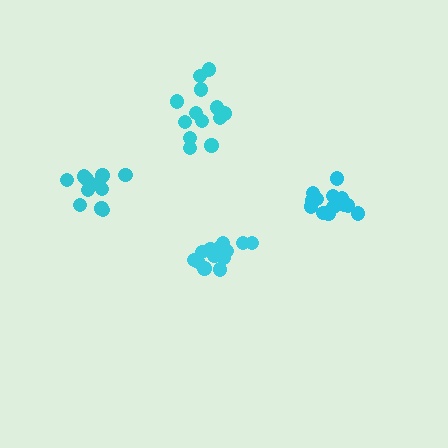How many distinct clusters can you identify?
There are 4 distinct clusters.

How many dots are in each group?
Group 1: 13 dots, Group 2: 13 dots, Group 3: 13 dots, Group 4: 11 dots (50 total).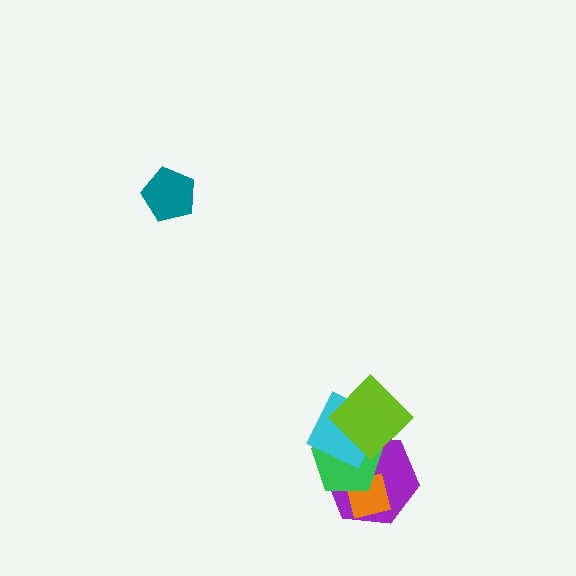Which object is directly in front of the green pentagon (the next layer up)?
The cyan diamond is directly in front of the green pentagon.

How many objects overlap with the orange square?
2 objects overlap with the orange square.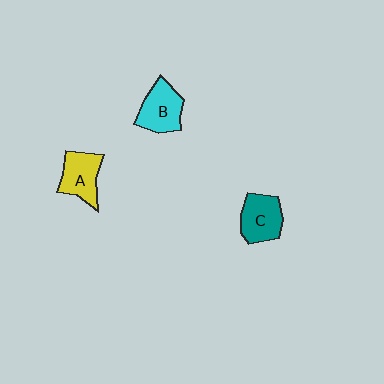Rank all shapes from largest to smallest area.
From largest to smallest: B (cyan), C (teal), A (yellow).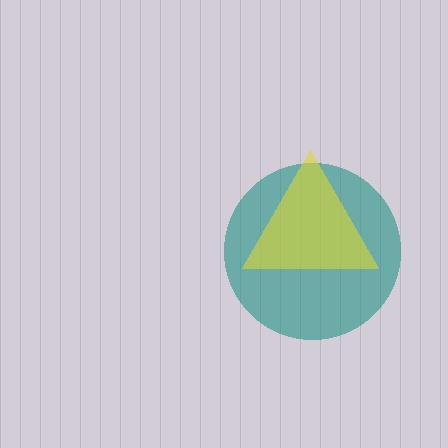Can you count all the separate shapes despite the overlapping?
Yes, there are 2 separate shapes.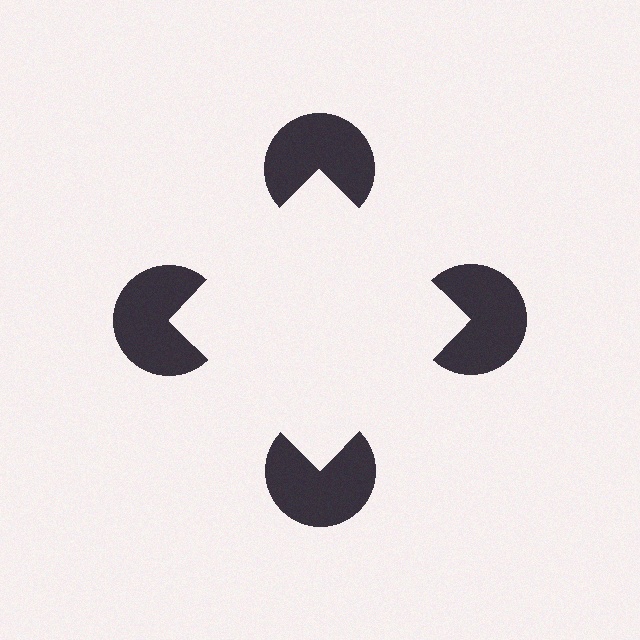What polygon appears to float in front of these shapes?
An illusory square — its edges are inferred from the aligned wedge cuts in the pac-man discs, not physically drawn.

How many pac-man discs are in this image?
There are 4 — one at each vertex of the illusory square.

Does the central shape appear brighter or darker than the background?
It typically appears slightly brighter than the background, even though no actual brightness change is drawn.